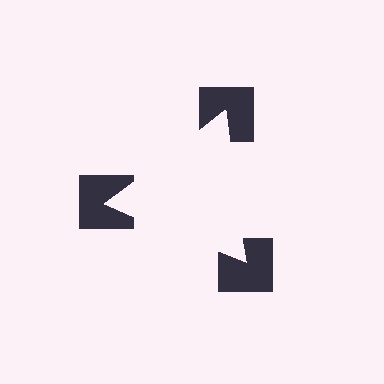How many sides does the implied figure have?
3 sides.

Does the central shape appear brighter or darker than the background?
It typically appears slightly brighter than the background, even though no actual brightness change is drawn.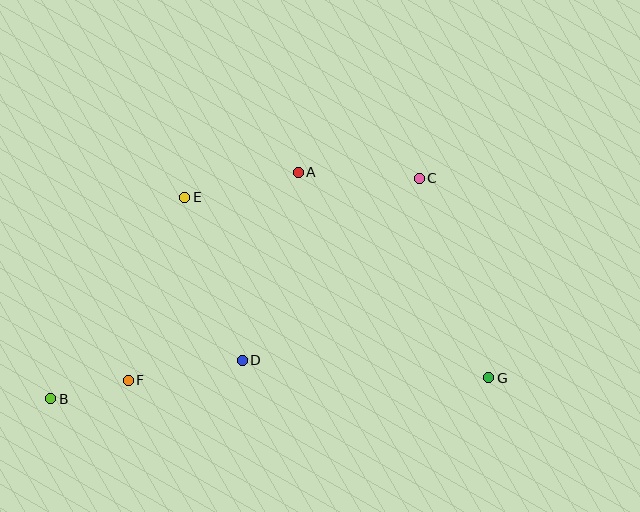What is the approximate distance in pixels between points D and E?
The distance between D and E is approximately 173 pixels.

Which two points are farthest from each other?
Points B and G are farthest from each other.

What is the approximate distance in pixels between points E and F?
The distance between E and F is approximately 192 pixels.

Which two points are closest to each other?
Points B and F are closest to each other.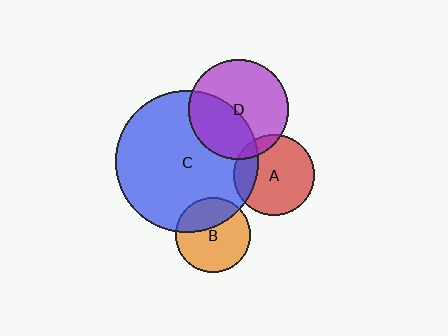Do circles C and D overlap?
Yes.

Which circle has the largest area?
Circle C (blue).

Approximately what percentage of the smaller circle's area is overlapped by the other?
Approximately 40%.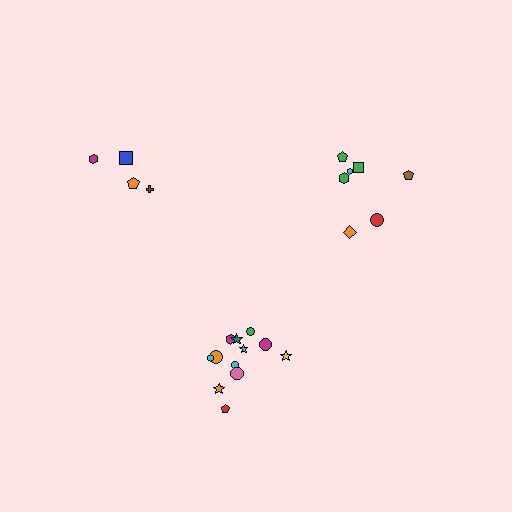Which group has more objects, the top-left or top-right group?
The top-right group.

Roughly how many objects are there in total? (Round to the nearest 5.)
Roughly 25 objects in total.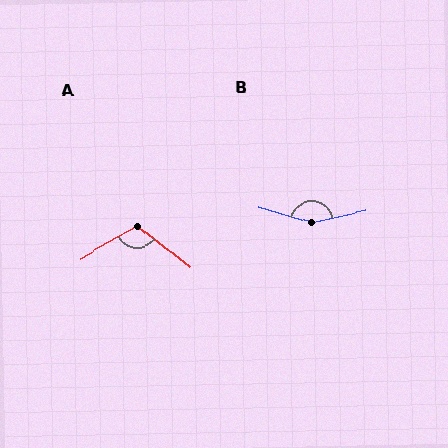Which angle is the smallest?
A, at approximately 111 degrees.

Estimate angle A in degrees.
Approximately 111 degrees.